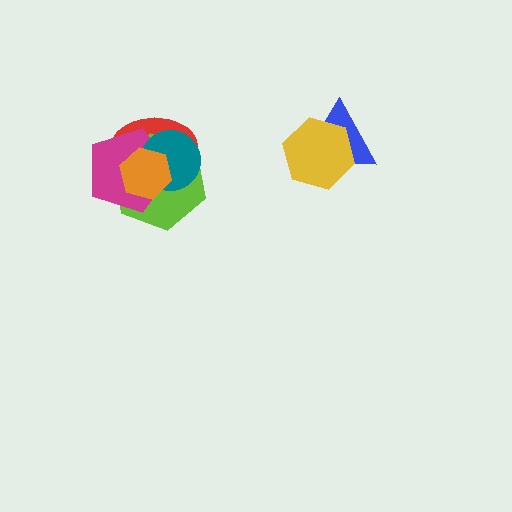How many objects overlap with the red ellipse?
4 objects overlap with the red ellipse.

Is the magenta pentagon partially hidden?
Yes, it is partially covered by another shape.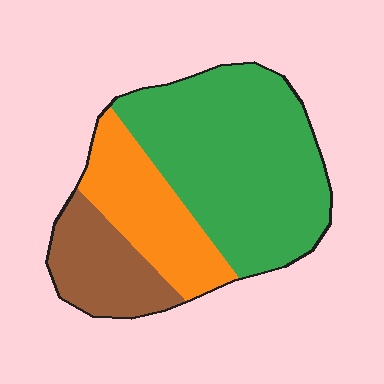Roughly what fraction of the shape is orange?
Orange takes up about one quarter (1/4) of the shape.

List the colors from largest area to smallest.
From largest to smallest: green, orange, brown.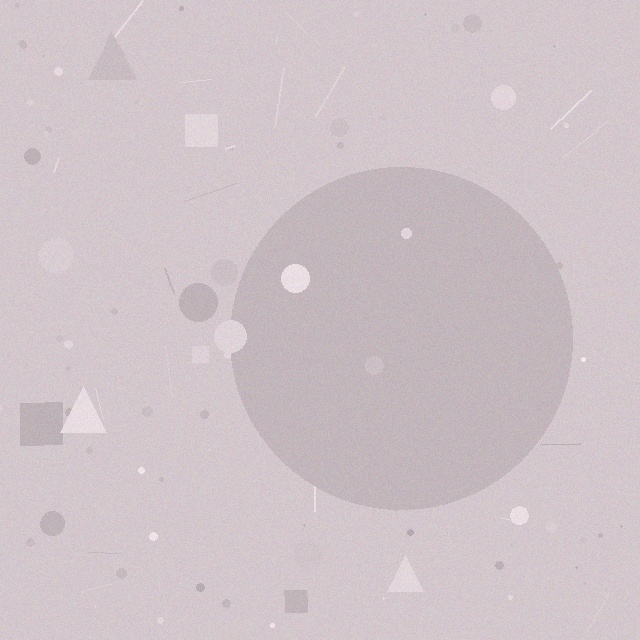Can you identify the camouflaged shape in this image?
The camouflaged shape is a circle.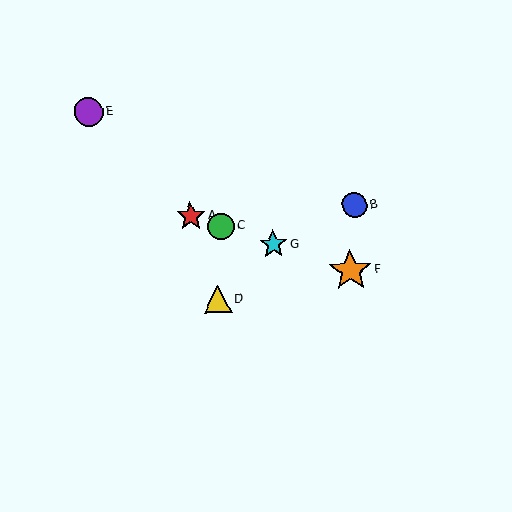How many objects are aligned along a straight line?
4 objects (A, C, F, G) are aligned along a straight line.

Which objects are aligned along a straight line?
Objects A, C, F, G are aligned along a straight line.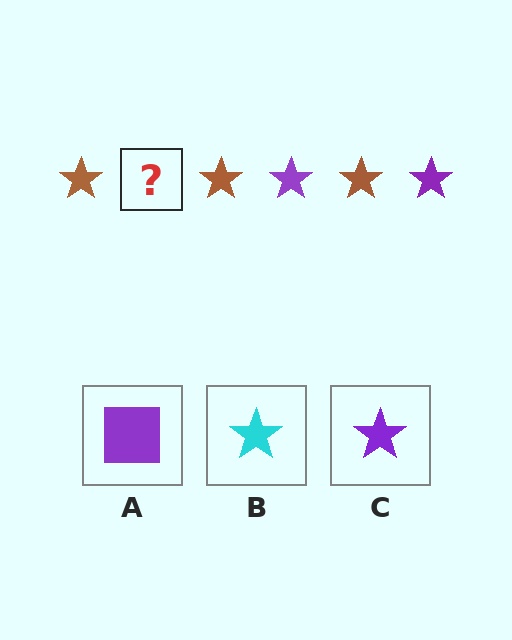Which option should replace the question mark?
Option C.